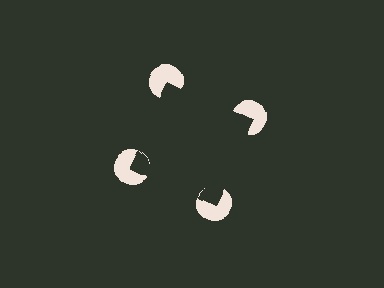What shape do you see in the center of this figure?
An illusory square — its edges are inferred from the aligned wedge cuts in the pac-man discs, not physically drawn.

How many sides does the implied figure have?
4 sides.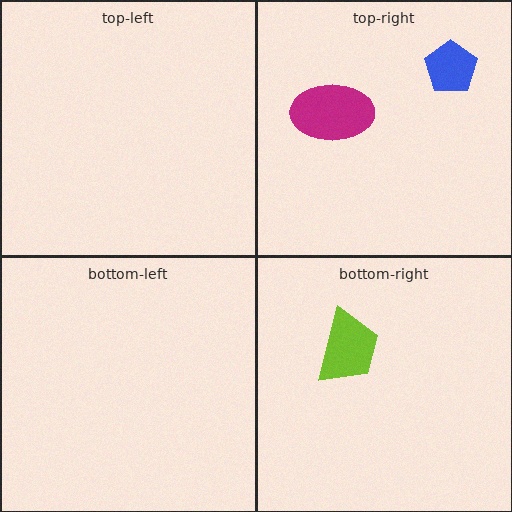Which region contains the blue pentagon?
The top-right region.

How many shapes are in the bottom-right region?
1.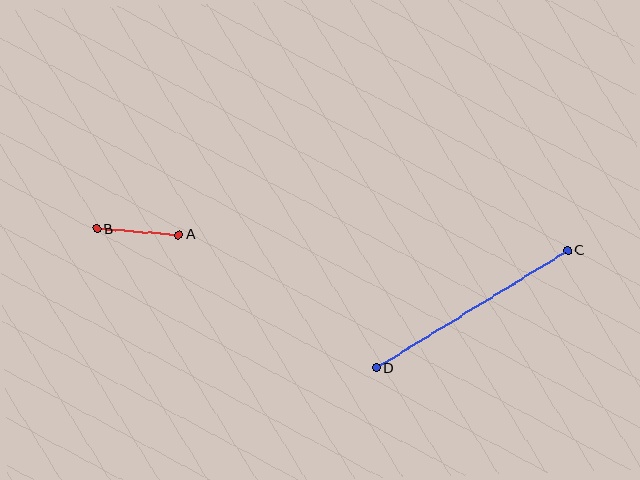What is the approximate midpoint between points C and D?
The midpoint is at approximately (472, 309) pixels.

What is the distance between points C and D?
The distance is approximately 224 pixels.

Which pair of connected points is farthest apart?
Points C and D are farthest apart.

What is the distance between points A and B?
The distance is approximately 82 pixels.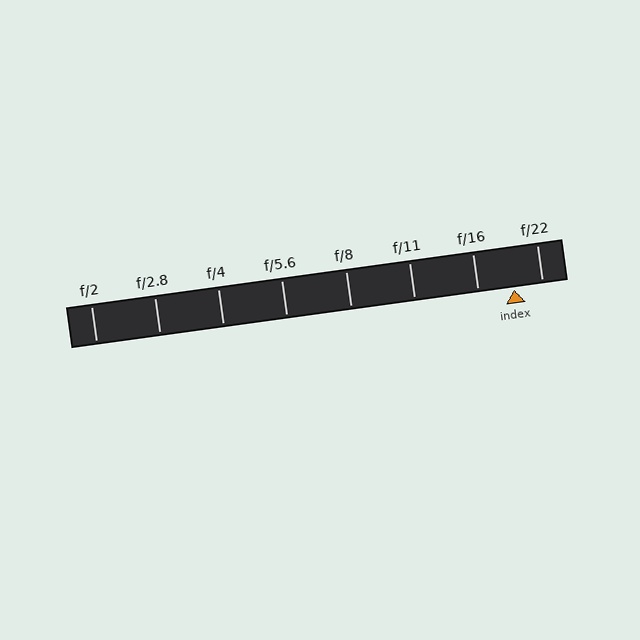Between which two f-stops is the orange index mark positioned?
The index mark is between f/16 and f/22.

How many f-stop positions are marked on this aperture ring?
There are 8 f-stop positions marked.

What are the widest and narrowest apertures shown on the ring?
The widest aperture shown is f/2 and the narrowest is f/22.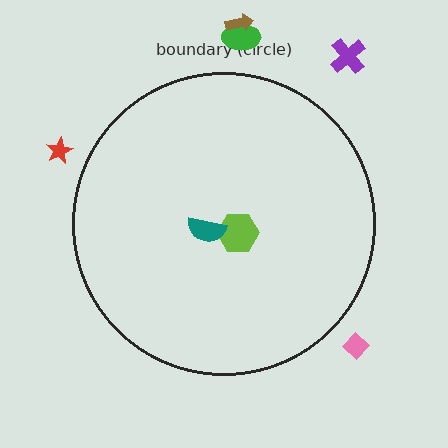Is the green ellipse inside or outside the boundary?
Outside.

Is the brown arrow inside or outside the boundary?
Outside.